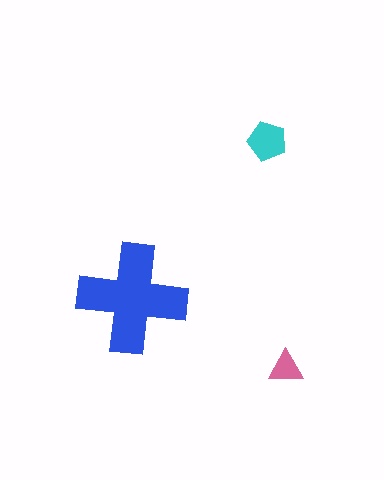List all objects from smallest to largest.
The pink triangle, the cyan pentagon, the blue cross.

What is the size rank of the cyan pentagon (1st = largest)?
2nd.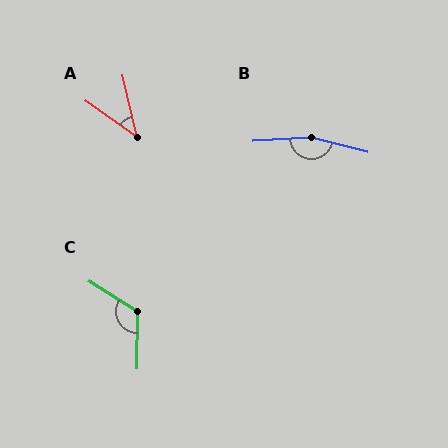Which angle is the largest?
B, at approximately 162 degrees.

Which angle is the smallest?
A, at approximately 42 degrees.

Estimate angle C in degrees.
Approximately 122 degrees.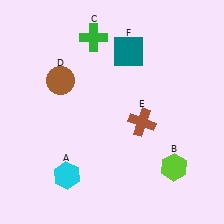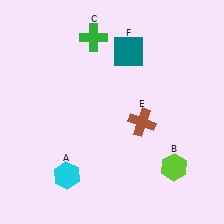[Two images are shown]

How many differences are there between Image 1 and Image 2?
There is 1 difference between the two images.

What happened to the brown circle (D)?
The brown circle (D) was removed in Image 2. It was in the top-left area of Image 1.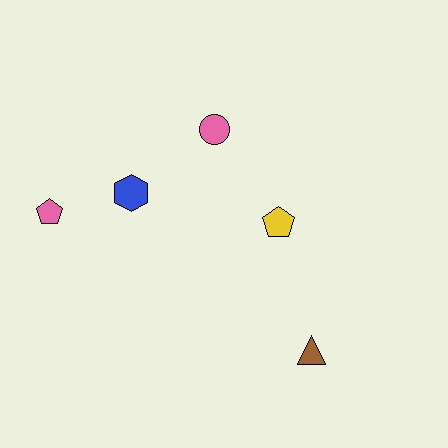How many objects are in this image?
There are 5 objects.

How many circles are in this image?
There is 1 circle.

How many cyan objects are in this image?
There are no cyan objects.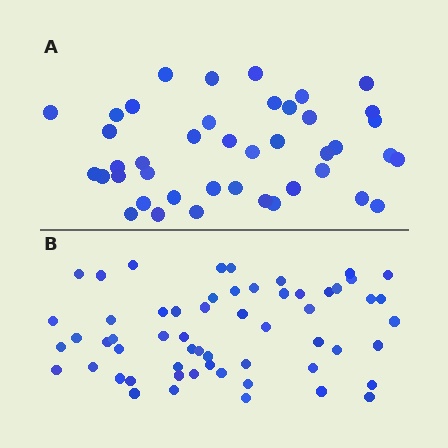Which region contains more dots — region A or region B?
Region B (the bottom region) has more dots.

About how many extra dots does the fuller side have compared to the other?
Region B has approximately 15 more dots than region A.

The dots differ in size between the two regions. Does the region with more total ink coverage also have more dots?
No. Region A has more total ink coverage because its dots are larger, but region B actually contains more individual dots. Total area can be misleading — the number of items is what matters here.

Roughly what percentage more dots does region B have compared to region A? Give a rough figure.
About 40% more.